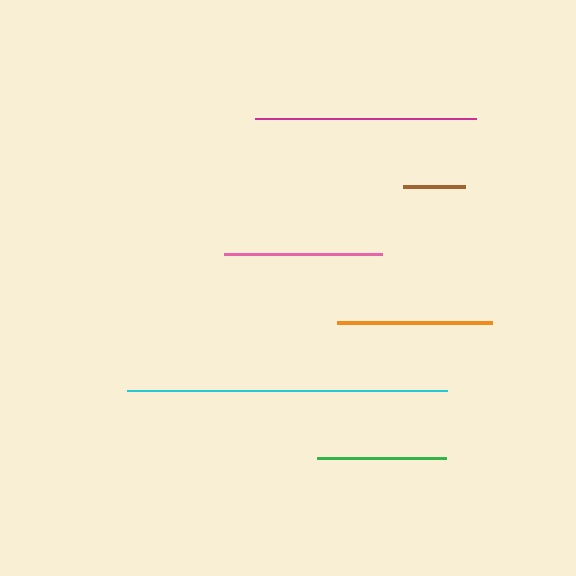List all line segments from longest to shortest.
From longest to shortest: cyan, magenta, pink, orange, green, brown.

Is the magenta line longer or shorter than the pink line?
The magenta line is longer than the pink line.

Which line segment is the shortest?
The brown line is the shortest at approximately 62 pixels.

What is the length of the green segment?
The green segment is approximately 129 pixels long.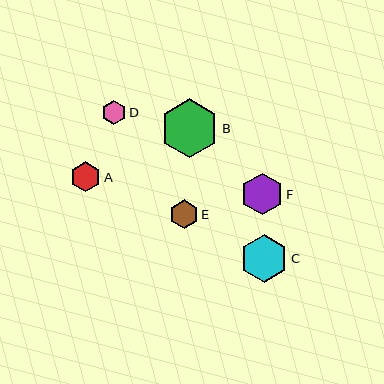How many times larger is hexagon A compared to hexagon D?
Hexagon A is approximately 1.2 times the size of hexagon D.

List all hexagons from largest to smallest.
From largest to smallest: B, C, F, A, E, D.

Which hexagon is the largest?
Hexagon B is the largest with a size of approximately 59 pixels.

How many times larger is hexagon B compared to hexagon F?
Hexagon B is approximately 1.4 times the size of hexagon F.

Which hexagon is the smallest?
Hexagon D is the smallest with a size of approximately 24 pixels.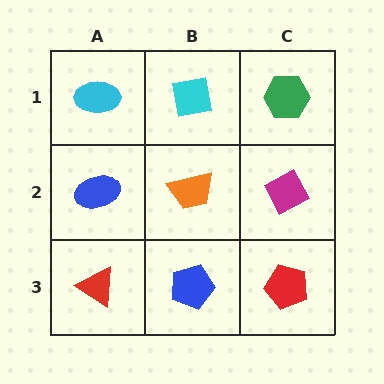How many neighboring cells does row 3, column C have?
2.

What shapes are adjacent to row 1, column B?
An orange trapezoid (row 2, column B), a cyan ellipse (row 1, column A), a green hexagon (row 1, column C).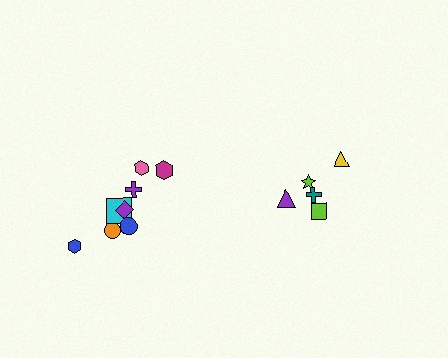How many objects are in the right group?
There are 5 objects.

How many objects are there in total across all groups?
There are 13 objects.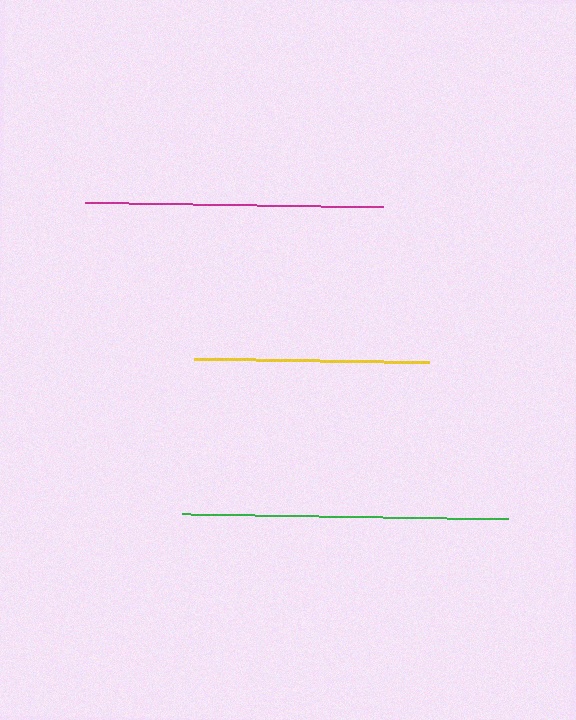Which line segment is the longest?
The green line is the longest at approximately 326 pixels.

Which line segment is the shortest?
The yellow line is the shortest at approximately 235 pixels.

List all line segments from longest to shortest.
From longest to shortest: green, magenta, yellow.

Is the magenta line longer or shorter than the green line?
The green line is longer than the magenta line.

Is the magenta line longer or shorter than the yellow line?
The magenta line is longer than the yellow line.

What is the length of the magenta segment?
The magenta segment is approximately 297 pixels long.